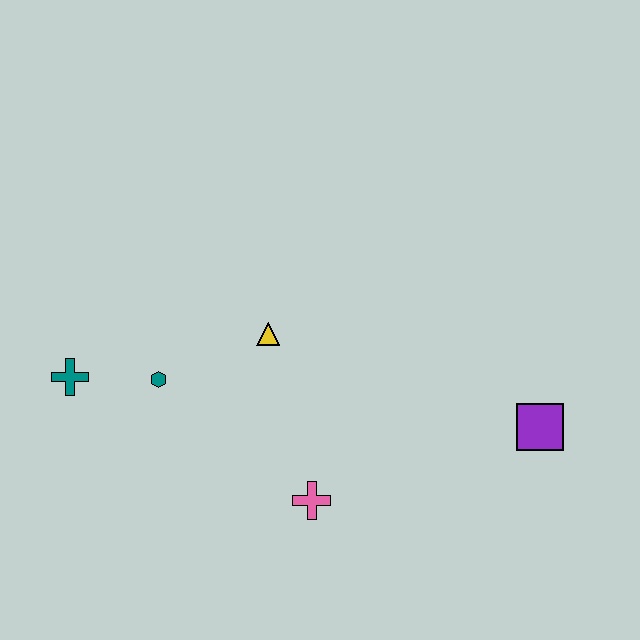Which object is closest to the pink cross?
The yellow triangle is closest to the pink cross.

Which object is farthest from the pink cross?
The teal cross is farthest from the pink cross.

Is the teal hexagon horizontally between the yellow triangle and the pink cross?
No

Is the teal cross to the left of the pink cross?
Yes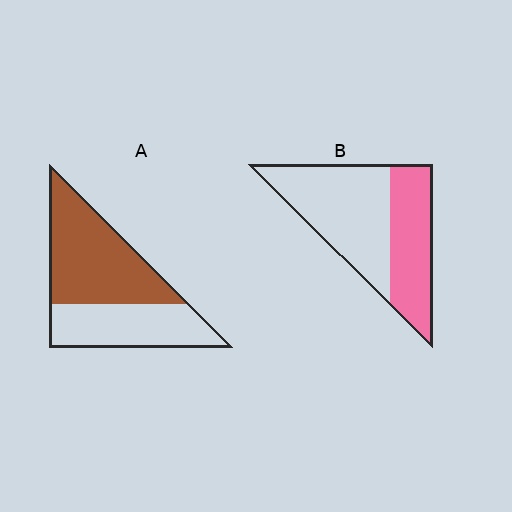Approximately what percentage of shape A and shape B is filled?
A is approximately 60% and B is approximately 40%.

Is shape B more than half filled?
No.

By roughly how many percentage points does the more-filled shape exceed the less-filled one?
By roughly 15 percentage points (A over B).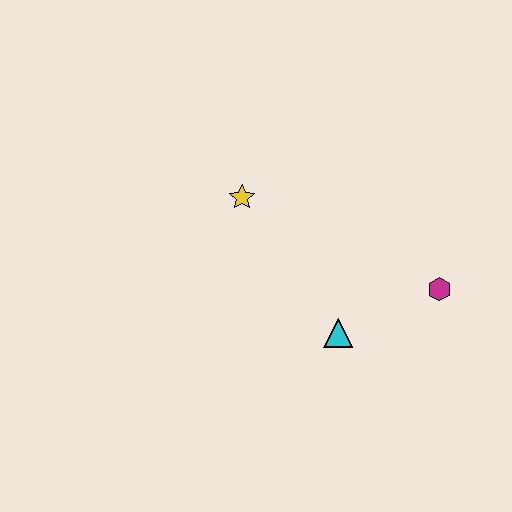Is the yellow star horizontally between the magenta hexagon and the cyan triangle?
No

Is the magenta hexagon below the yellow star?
Yes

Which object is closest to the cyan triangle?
The magenta hexagon is closest to the cyan triangle.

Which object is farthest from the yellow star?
The magenta hexagon is farthest from the yellow star.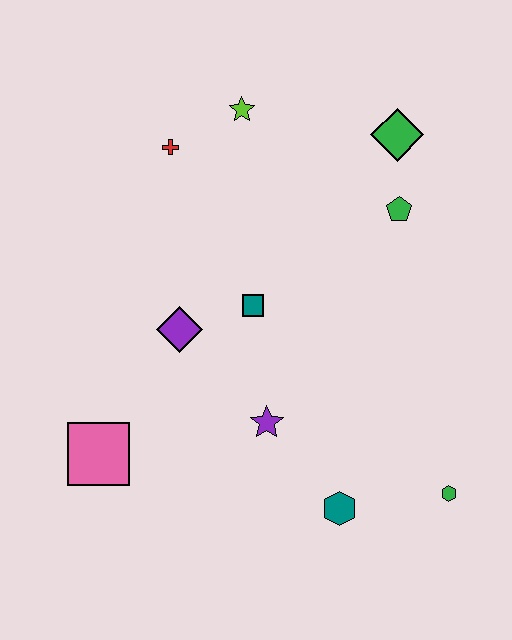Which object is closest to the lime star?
The red cross is closest to the lime star.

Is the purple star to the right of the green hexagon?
No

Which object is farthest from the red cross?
The green hexagon is farthest from the red cross.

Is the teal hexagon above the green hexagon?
No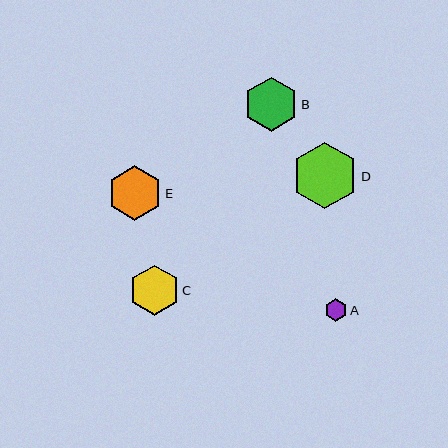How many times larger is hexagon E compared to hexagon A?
Hexagon E is approximately 2.4 times the size of hexagon A.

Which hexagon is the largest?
Hexagon D is the largest with a size of approximately 66 pixels.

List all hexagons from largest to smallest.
From largest to smallest: D, E, B, C, A.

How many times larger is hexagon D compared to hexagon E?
Hexagon D is approximately 1.2 times the size of hexagon E.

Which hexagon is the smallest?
Hexagon A is the smallest with a size of approximately 23 pixels.